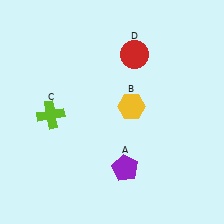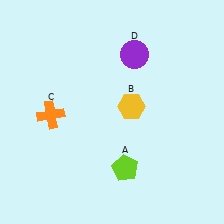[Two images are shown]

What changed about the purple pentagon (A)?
In Image 1, A is purple. In Image 2, it changed to lime.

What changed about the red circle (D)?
In Image 1, D is red. In Image 2, it changed to purple.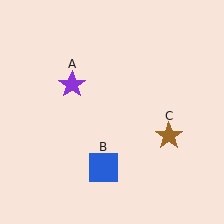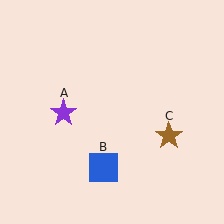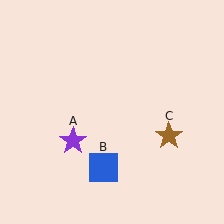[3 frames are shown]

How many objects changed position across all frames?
1 object changed position: purple star (object A).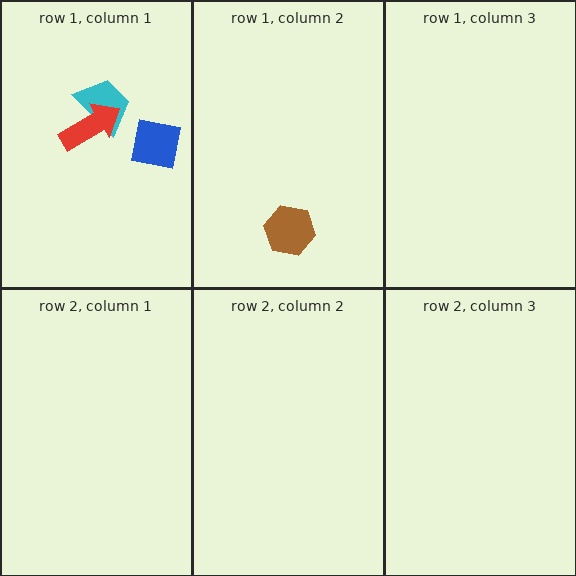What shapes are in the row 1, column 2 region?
The brown hexagon.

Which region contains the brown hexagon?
The row 1, column 2 region.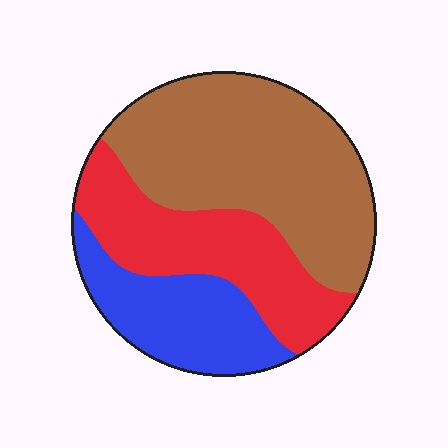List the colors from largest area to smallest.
From largest to smallest: brown, red, blue.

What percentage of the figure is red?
Red takes up between a quarter and a half of the figure.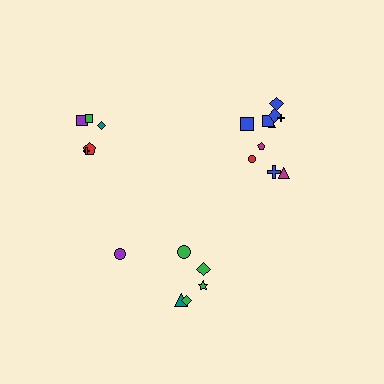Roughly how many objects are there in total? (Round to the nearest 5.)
Roughly 20 objects in total.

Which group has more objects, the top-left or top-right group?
The top-right group.